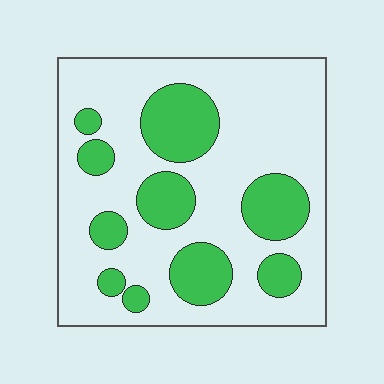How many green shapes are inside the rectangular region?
10.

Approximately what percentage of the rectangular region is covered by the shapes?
Approximately 30%.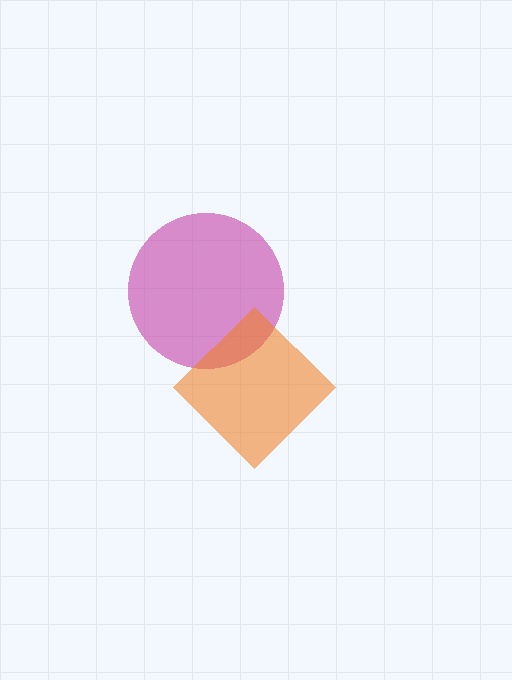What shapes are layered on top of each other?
The layered shapes are: a magenta circle, an orange diamond.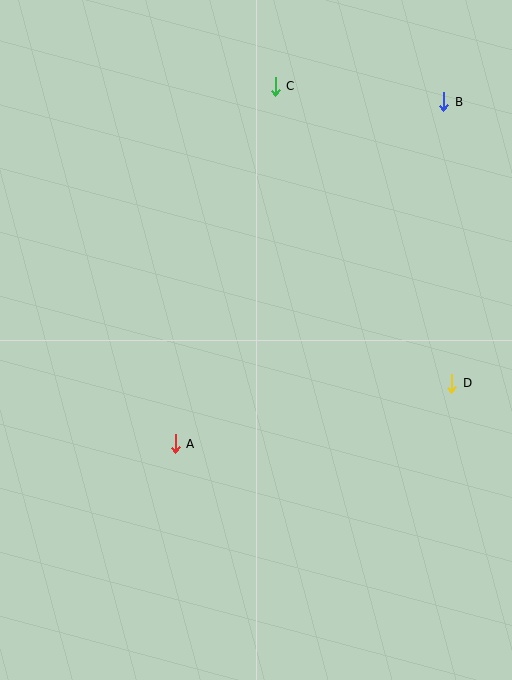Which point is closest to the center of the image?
Point A at (175, 444) is closest to the center.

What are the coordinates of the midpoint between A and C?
The midpoint between A and C is at (225, 265).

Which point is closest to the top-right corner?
Point B is closest to the top-right corner.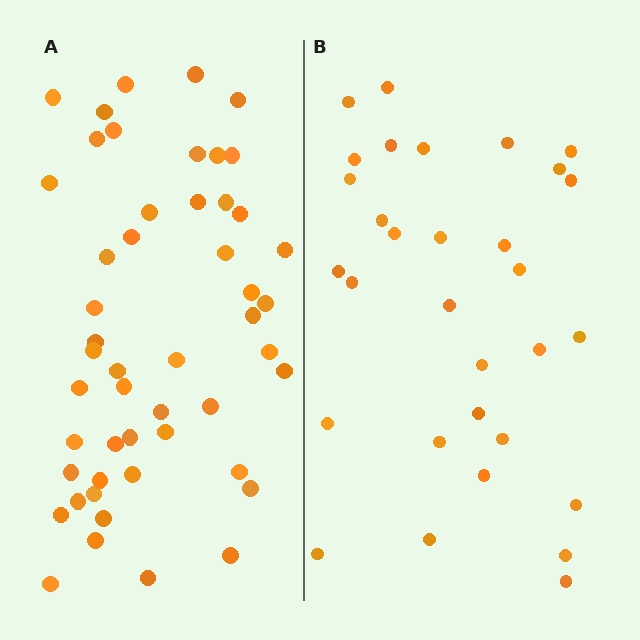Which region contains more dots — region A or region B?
Region A (the left region) has more dots.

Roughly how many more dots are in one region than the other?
Region A has approximately 20 more dots than region B.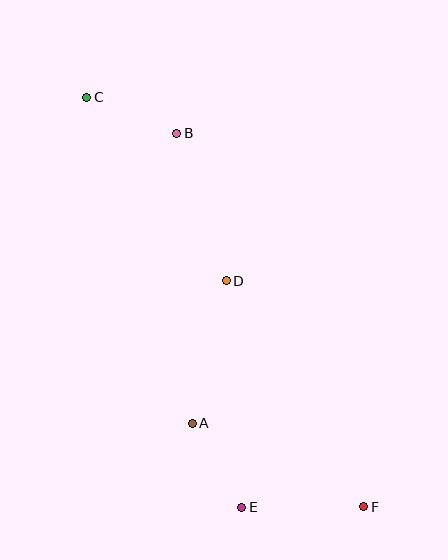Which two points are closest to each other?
Points B and C are closest to each other.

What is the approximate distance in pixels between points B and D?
The distance between B and D is approximately 156 pixels.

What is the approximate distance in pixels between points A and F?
The distance between A and F is approximately 191 pixels.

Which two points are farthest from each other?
Points C and F are farthest from each other.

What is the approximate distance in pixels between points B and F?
The distance between B and F is approximately 418 pixels.